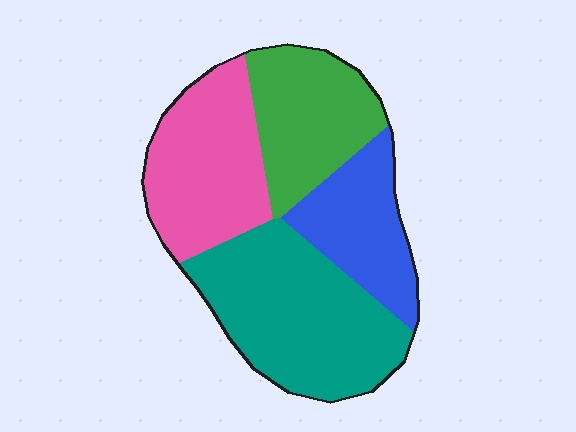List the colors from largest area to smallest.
From largest to smallest: teal, pink, green, blue.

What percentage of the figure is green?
Green covers roughly 20% of the figure.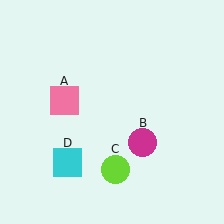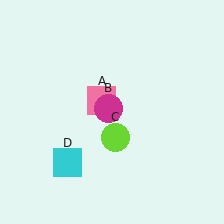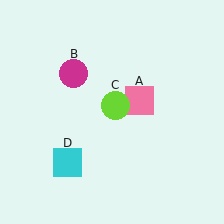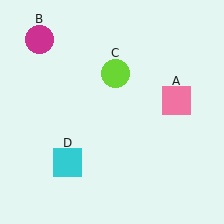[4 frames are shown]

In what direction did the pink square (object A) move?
The pink square (object A) moved right.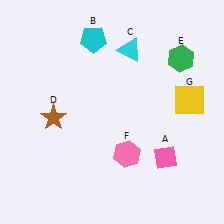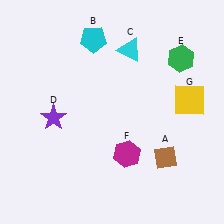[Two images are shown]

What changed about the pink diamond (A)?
In Image 1, A is pink. In Image 2, it changed to brown.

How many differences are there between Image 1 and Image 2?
There are 3 differences between the two images.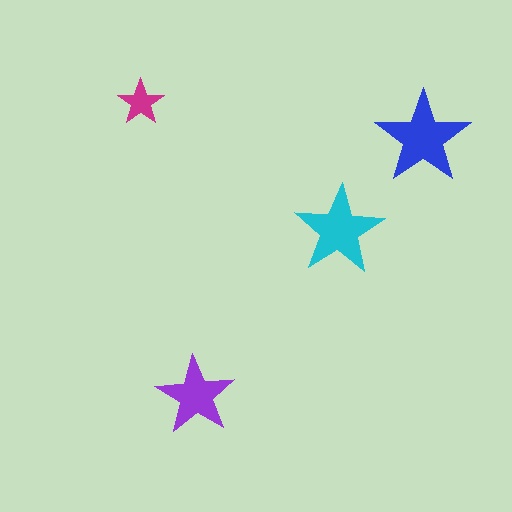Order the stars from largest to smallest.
the blue one, the cyan one, the purple one, the magenta one.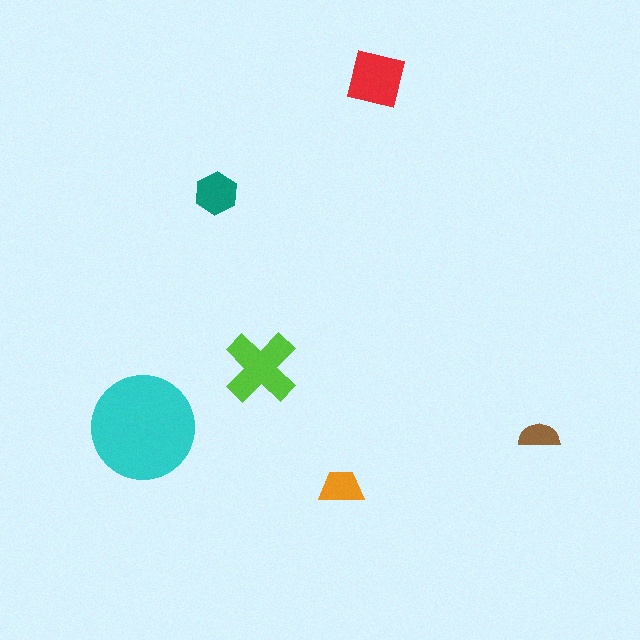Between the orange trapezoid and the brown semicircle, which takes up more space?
The orange trapezoid.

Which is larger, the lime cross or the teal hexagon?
The lime cross.